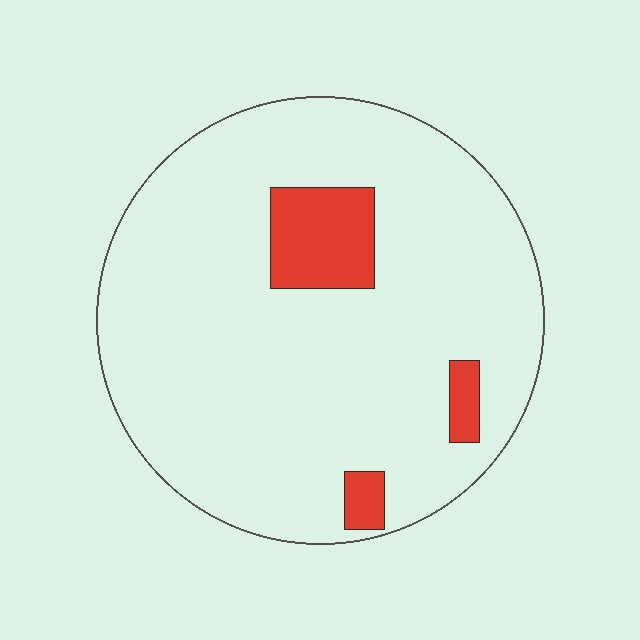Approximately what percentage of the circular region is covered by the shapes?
Approximately 10%.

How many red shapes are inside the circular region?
3.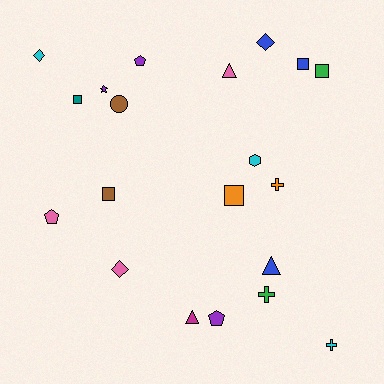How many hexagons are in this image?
There is 1 hexagon.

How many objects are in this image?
There are 20 objects.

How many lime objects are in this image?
There are no lime objects.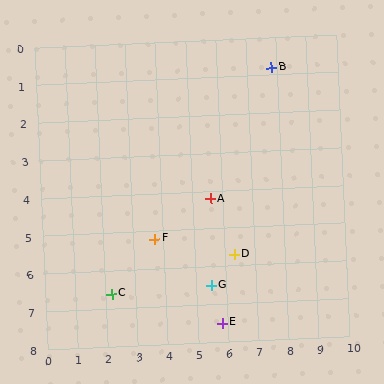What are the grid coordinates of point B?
Point B is at approximately (7.8, 0.8).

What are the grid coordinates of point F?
Point F is at approximately (3.7, 5.2).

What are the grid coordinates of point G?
Point G is at approximately (5.5, 6.5).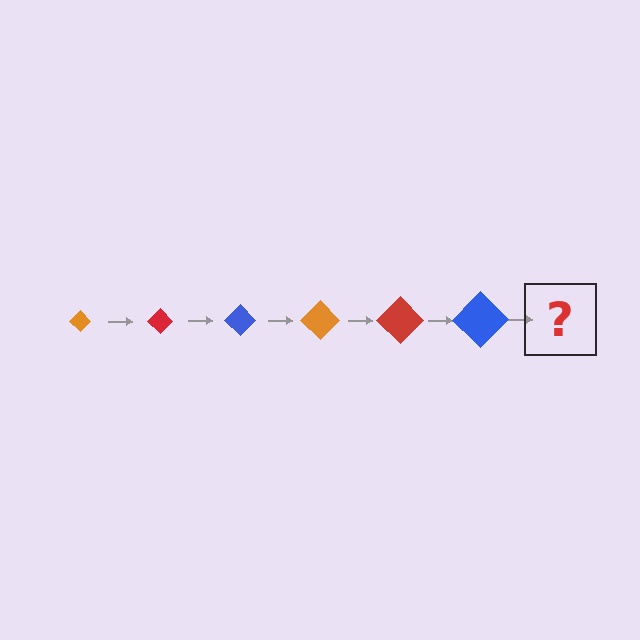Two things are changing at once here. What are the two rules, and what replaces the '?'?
The two rules are that the diamond grows larger each step and the color cycles through orange, red, and blue. The '?' should be an orange diamond, larger than the previous one.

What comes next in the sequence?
The next element should be an orange diamond, larger than the previous one.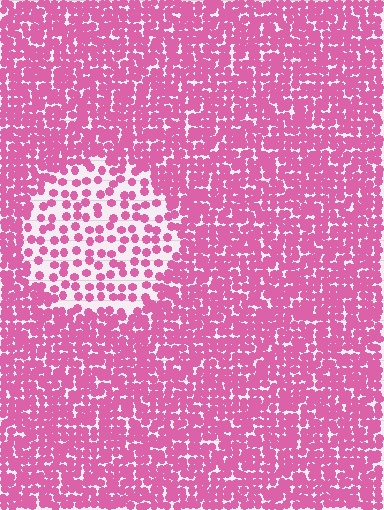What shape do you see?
I see a circle.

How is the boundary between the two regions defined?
The boundary is defined by a change in element density (approximately 2.4x ratio). All elements are the same color, size, and shape.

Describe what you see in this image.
The image contains small pink elements arranged at two different densities. A circle-shaped region is visible where the elements are less densely packed than the surrounding area.